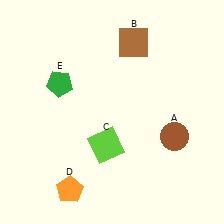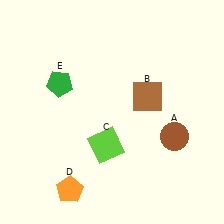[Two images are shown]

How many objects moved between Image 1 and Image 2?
1 object moved between the two images.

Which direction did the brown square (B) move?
The brown square (B) moved down.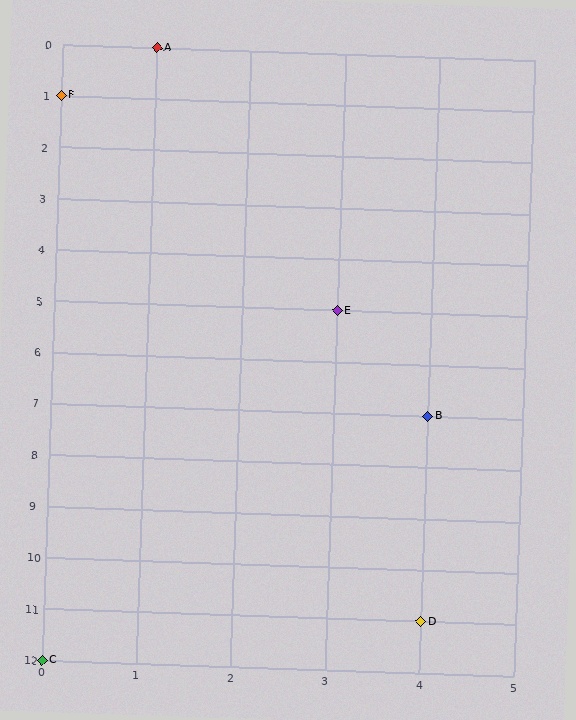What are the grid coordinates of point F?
Point F is at grid coordinates (0, 1).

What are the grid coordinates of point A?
Point A is at grid coordinates (1, 0).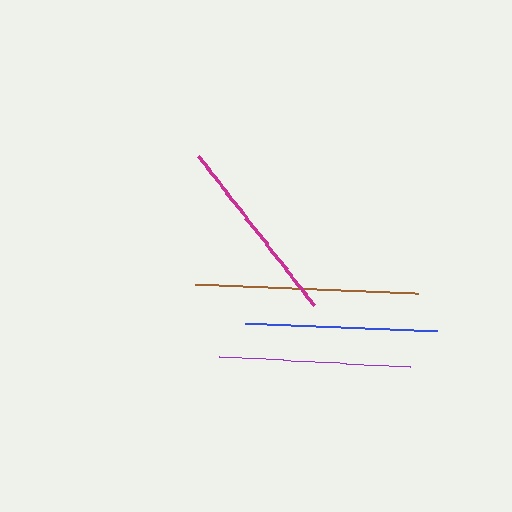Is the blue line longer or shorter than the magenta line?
The blue line is longer than the magenta line.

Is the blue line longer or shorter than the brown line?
The brown line is longer than the blue line.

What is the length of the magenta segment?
The magenta segment is approximately 189 pixels long.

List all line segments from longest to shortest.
From longest to shortest: brown, blue, purple, magenta.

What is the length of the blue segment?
The blue segment is approximately 192 pixels long.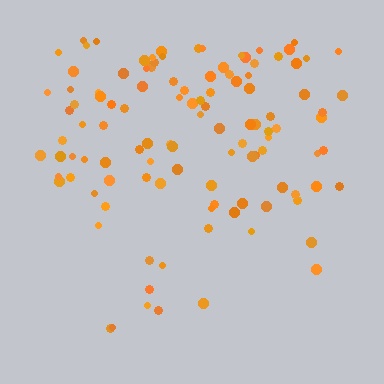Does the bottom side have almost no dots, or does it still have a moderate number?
Still a moderate number, just noticeably fewer than the top.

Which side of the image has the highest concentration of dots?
The top.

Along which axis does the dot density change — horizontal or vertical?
Vertical.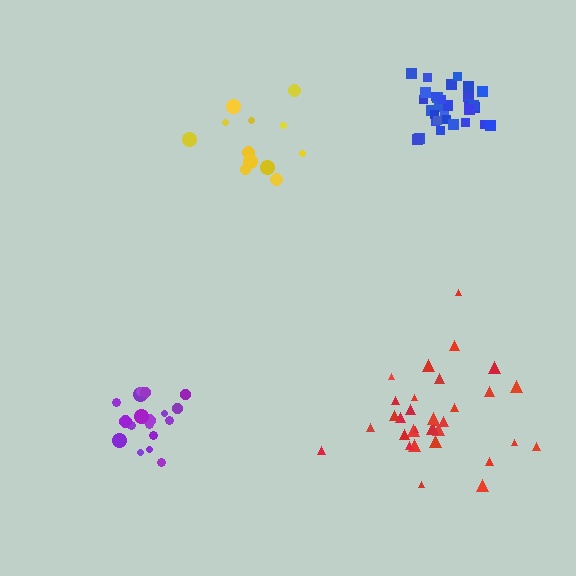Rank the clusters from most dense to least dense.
blue, purple, red, yellow.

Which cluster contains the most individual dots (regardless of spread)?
Blue (32).